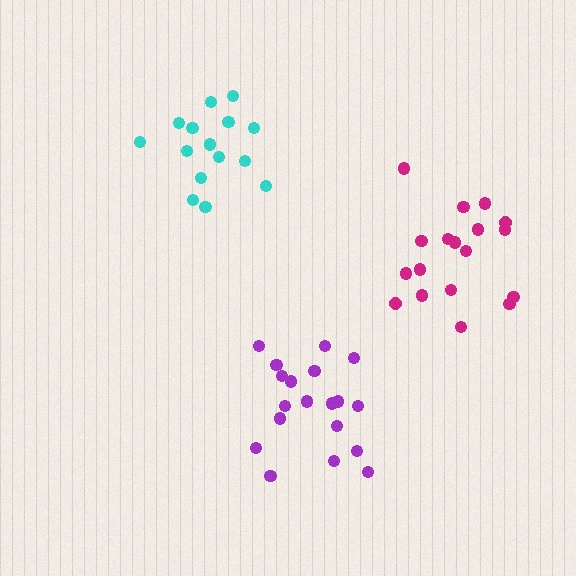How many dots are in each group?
Group 1: 15 dots, Group 2: 19 dots, Group 3: 18 dots (52 total).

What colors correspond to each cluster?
The clusters are colored: cyan, purple, magenta.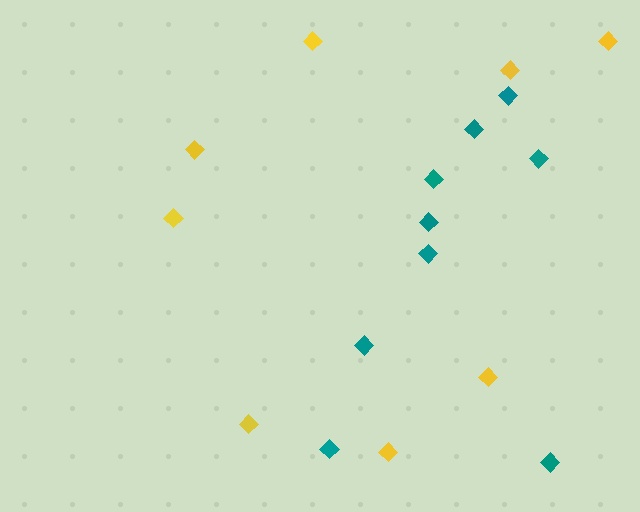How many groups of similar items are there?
There are 2 groups: one group of yellow diamonds (8) and one group of teal diamonds (9).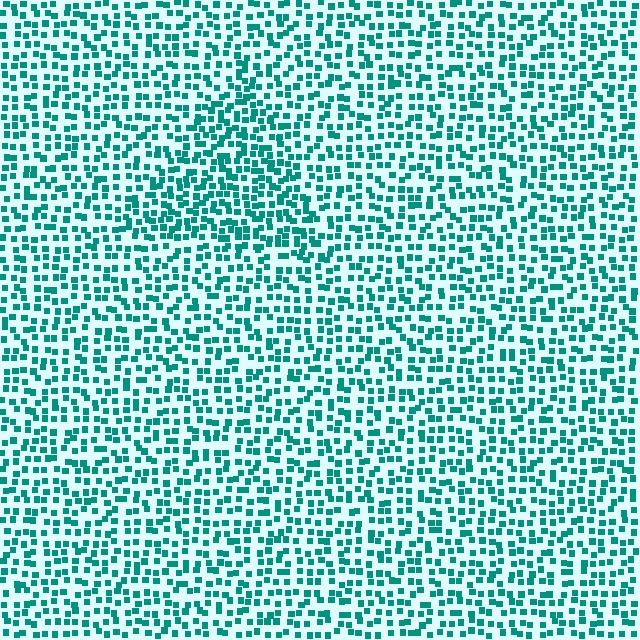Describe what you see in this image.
The image contains small teal elements arranged at two different densities. A triangle-shaped region is visible where the elements are more densely packed than the surrounding area.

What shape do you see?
I see a triangle.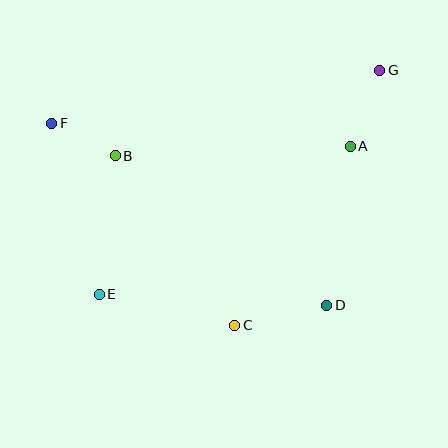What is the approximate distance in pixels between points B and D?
The distance between B and D is approximately 259 pixels.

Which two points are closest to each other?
Points B and F are closest to each other.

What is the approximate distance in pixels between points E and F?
The distance between E and F is approximately 178 pixels.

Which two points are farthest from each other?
Points E and G are farthest from each other.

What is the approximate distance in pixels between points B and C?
The distance between B and C is approximately 207 pixels.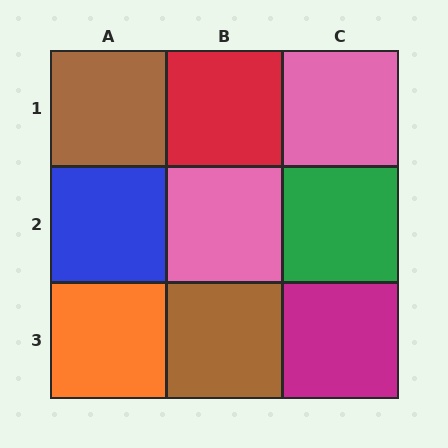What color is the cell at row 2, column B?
Pink.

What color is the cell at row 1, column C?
Pink.